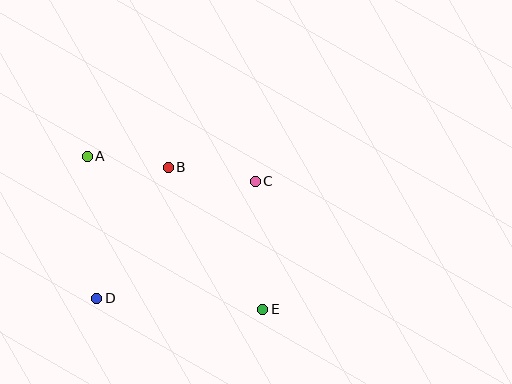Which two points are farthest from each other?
Points A and E are farthest from each other.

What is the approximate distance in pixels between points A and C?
The distance between A and C is approximately 170 pixels.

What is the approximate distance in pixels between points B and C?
The distance between B and C is approximately 88 pixels.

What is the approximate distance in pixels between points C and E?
The distance between C and E is approximately 128 pixels.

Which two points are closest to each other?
Points A and B are closest to each other.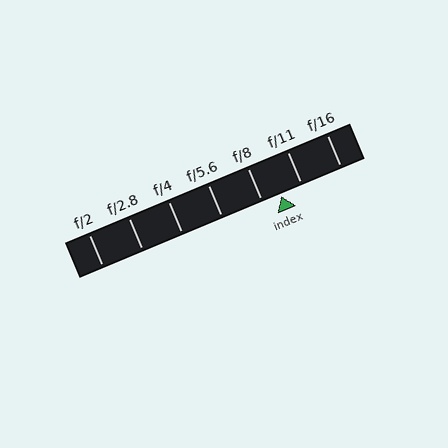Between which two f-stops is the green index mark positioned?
The index mark is between f/8 and f/11.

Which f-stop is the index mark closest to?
The index mark is closest to f/8.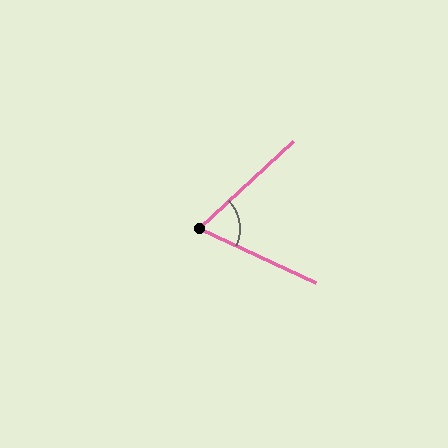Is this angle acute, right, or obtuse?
It is acute.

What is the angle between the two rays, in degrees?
Approximately 67 degrees.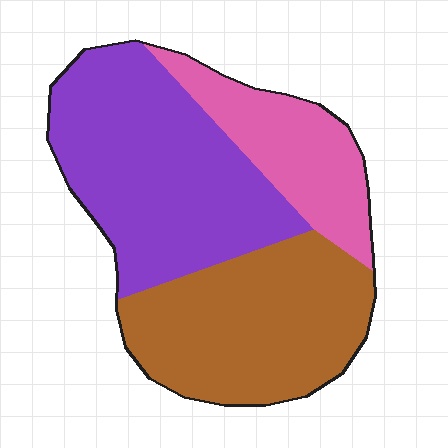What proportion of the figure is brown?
Brown covers about 35% of the figure.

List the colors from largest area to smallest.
From largest to smallest: purple, brown, pink.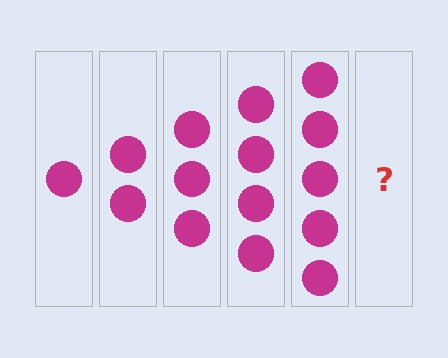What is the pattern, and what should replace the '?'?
The pattern is that each step adds one more circle. The '?' should be 6 circles.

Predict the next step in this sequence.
The next step is 6 circles.